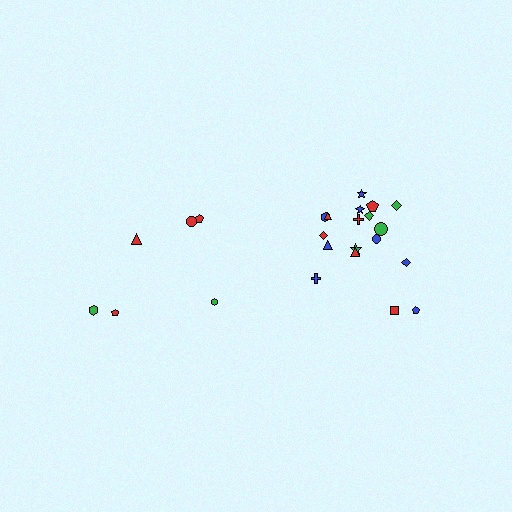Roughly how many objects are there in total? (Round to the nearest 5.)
Roughly 25 objects in total.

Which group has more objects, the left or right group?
The right group.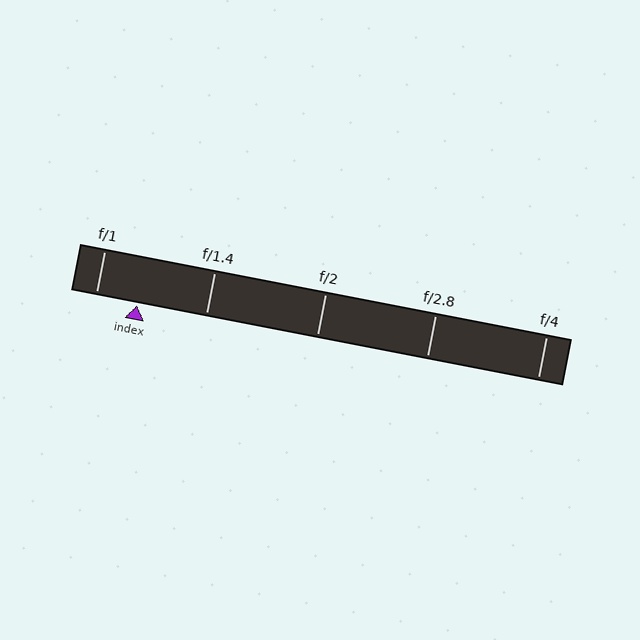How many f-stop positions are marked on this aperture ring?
There are 5 f-stop positions marked.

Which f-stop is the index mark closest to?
The index mark is closest to f/1.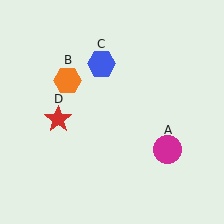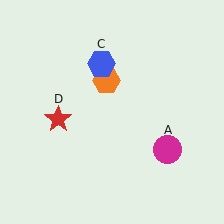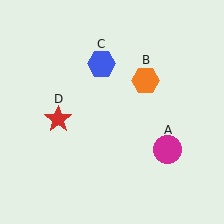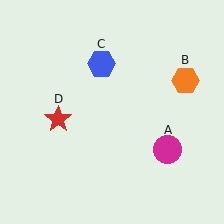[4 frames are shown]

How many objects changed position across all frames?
1 object changed position: orange hexagon (object B).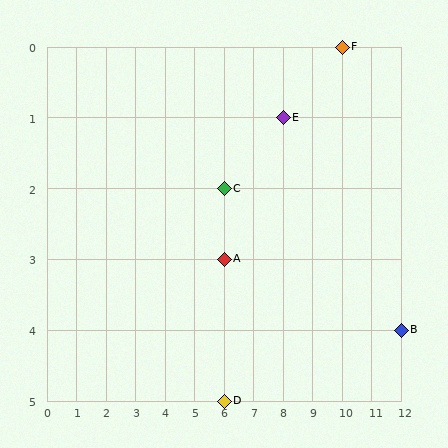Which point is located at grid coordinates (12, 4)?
Point B is at (12, 4).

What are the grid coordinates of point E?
Point E is at grid coordinates (8, 1).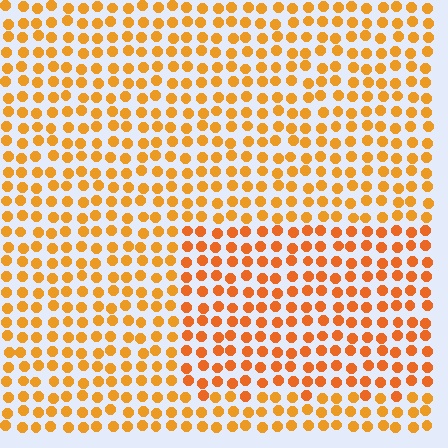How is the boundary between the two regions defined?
The boundary is defined purely by a slight shift in hue (about 16 degrees). Spacing, size, and orientation are identical on both sides.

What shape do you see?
I see a rectangle.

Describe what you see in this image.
The image is filled with small orange elements in a uniform arrangement. A rectangle-shaped region is visible where the elements are tinted to a slightly different hue, forming a subtle color boundary.